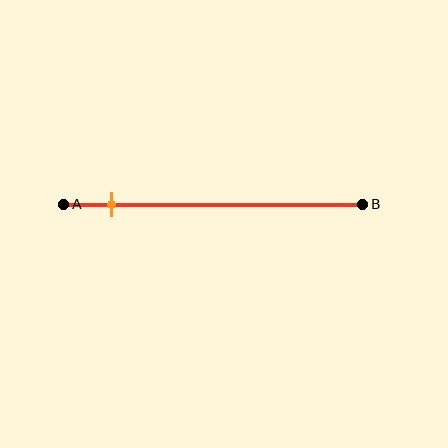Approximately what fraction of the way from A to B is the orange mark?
The orange mark is approximately 15% of the way from A to B.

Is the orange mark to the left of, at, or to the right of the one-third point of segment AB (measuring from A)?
The orange mark is to the left of the one-third point of segment AB.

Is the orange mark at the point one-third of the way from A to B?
No, the mark is at about 15% from A, not at the 33% one-third point.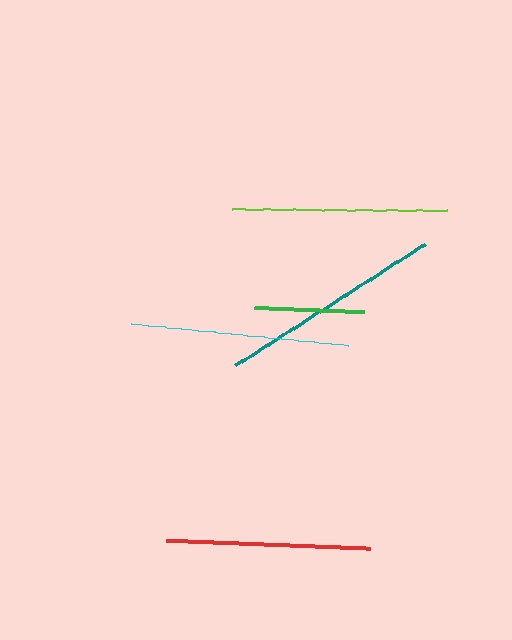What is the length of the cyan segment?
The cyan segment is approximately 218 pixels long.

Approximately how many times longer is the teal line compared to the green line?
The teal line is approximately 2.0 times the length of the green line.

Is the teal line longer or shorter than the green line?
The teal line is longer than the green line.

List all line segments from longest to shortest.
From longest to shortest: teal, cyan, lime, red, green.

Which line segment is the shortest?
The green line is the shortest at approximately 110 pixels.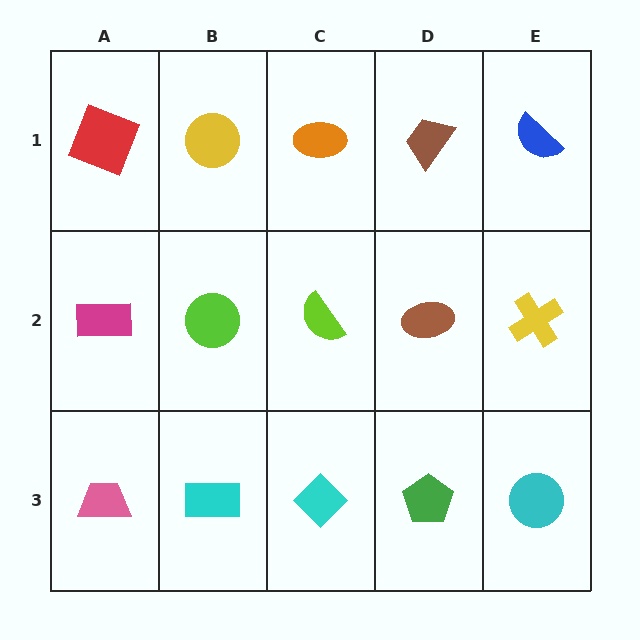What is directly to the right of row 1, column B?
An orange ellipse.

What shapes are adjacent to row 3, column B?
A lime circle (row 2, column B), a pink trapezoid (row 3, column A), a cyan diamond (row 3, column C).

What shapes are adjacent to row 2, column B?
A yellow circle (row 1, column B), a cyan rectangle (row 3, column B), a magenta rectangle (row 2, column A), a lime semicircle (row 2, column C).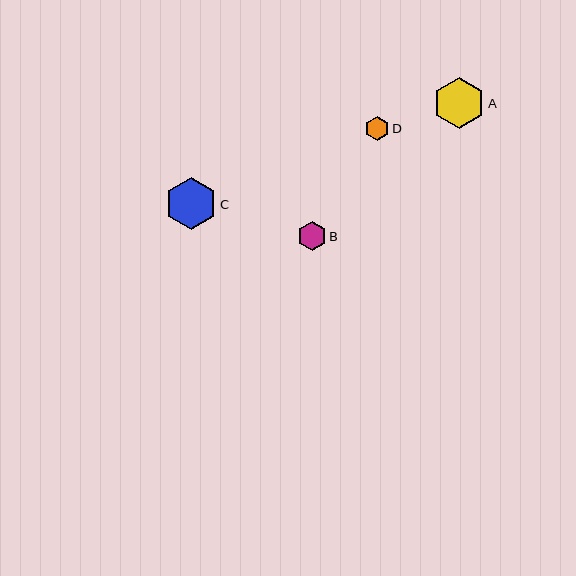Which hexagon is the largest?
Hexagon C is the largest with a size of approximately 52 pixels.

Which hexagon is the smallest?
Hexagon D is the smallest with a size of approximately 24 pixels.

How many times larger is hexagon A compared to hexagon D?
Hexagon A is approximately 2.1 times the size of hexagon D.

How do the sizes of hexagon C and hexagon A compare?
Hexagon C and hexagon A are approximately the same size.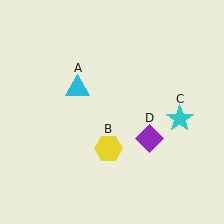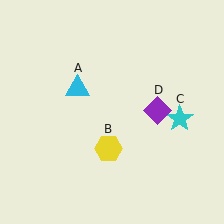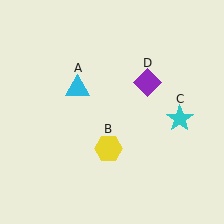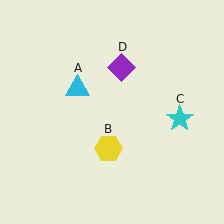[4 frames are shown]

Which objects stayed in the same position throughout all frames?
Cyan triangle (object A) and yellow hexagon (object B) and cyan star (object C) remained stationary.